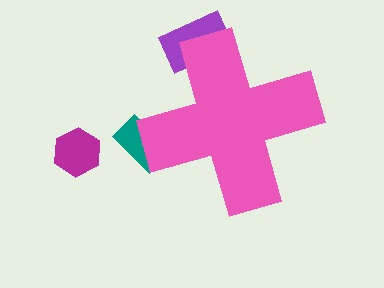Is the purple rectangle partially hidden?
Yes, the purple rectangle is partially hidden behind the pink cross.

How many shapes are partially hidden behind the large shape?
2 shapes are partially hidden.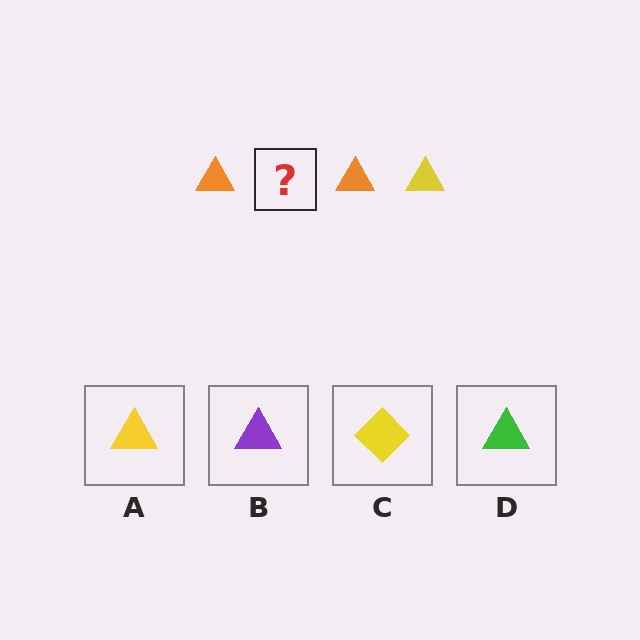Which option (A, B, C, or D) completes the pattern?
A.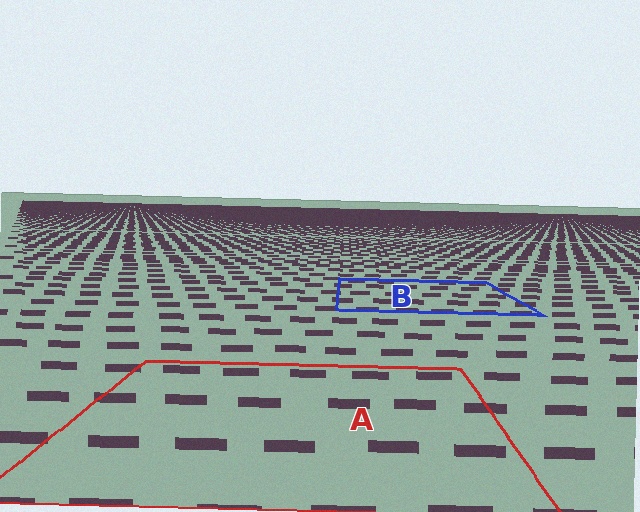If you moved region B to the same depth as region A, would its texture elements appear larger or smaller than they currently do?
They would appear larger. At a closer depth, the same texture elements are projected at a bigger on-screen size.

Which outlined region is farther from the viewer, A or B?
Region B is farther from the viewer — the texture elements inside it appear smaller and more densely packed.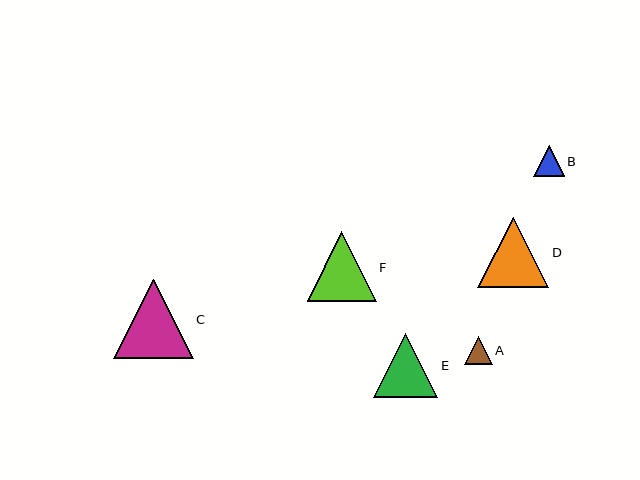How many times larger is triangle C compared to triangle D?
Triangle C is approximately 1.1 times the size of triangle D.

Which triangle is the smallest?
Triangle A is the smallest with a size of approximately 28 pixels.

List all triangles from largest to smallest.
From largest to smallest: C, D, F, E, B, A.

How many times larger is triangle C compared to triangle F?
Triangle C is approximately 1.1 times the size of triangle F.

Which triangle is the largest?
Triangle C is the largest with a size of approximately 79 pixels.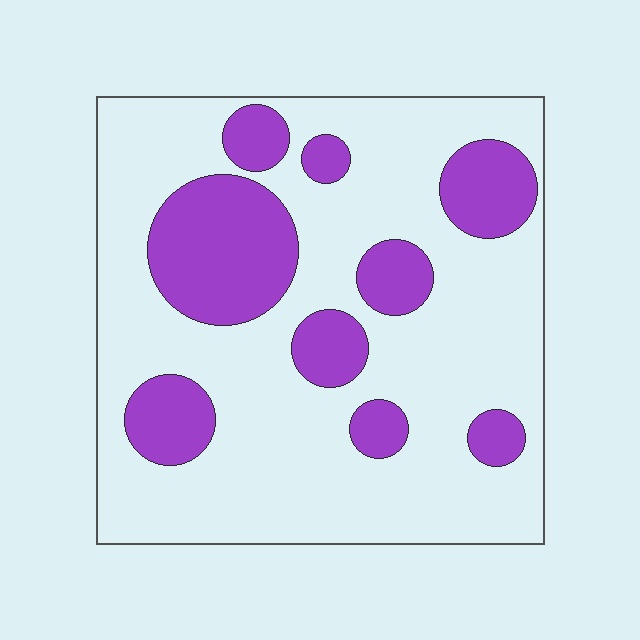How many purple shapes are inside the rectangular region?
9.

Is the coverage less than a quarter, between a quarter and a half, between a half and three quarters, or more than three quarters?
Between a quarter and a half.